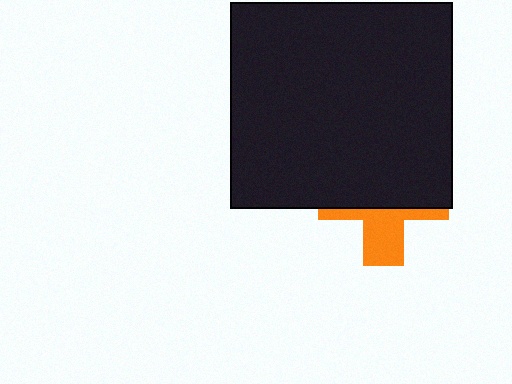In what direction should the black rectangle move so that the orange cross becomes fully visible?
The black rectangle should move up. That is the shortest direction to clear the overlap and leave the orange cross fully visible.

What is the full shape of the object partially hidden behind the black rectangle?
The partially hidden object is an orange cross.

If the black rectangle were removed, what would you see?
You would see the complete orange cross.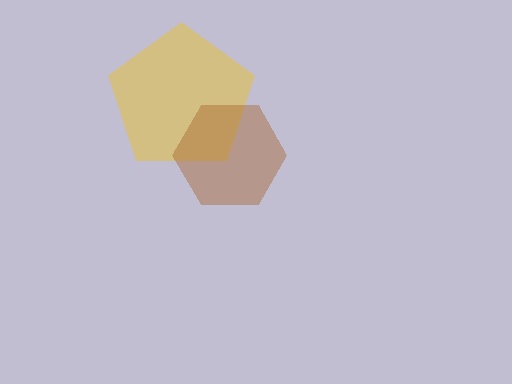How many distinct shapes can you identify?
There are 2 distinct shapes: a yellow pentagon, a brown hexagon.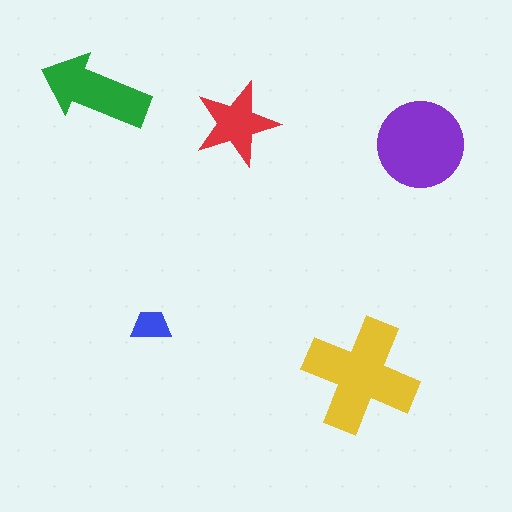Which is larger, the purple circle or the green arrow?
The purple circle.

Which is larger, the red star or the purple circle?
The purple circle.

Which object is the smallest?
The blue trapezoid.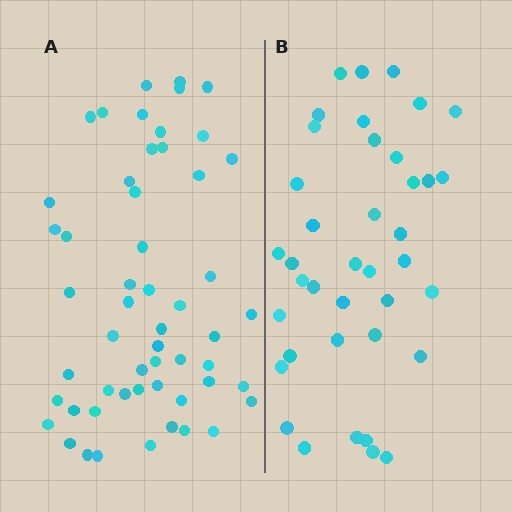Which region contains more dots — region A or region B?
Region A (the left region) has more dots.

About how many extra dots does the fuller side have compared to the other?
Region A has approximately 15 more dots than region B.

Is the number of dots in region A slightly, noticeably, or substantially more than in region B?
Region A has noticeably more, but not dramatically so. The ratio is roughly 1.4 to 1.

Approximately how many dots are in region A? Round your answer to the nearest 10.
About 50 dots. (The exact count is 54, which rounds to 50.)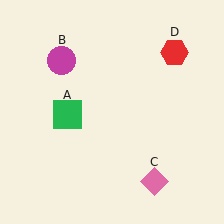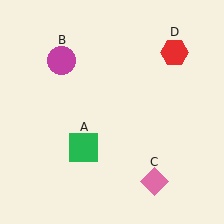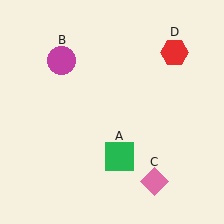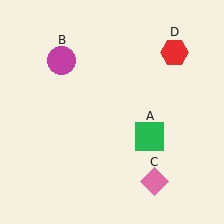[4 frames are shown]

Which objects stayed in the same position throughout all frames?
Magenta circle (object B) and pink diamond (object C) and red hexagon (object D) remained stationary.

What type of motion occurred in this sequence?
The green square (object A) rotated counterclockwise around the center of the scene.